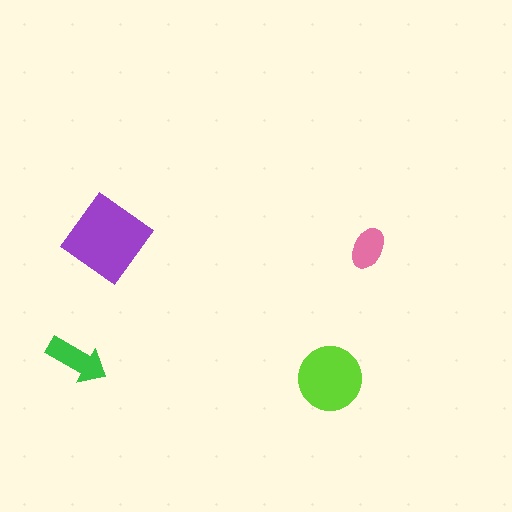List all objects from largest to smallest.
The purple diamond, the lime circle, the green arrow, the pink ellipse.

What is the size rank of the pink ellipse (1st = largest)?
4th.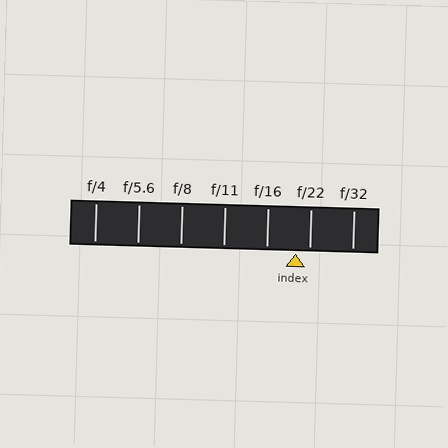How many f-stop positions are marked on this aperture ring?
There are 7 f-stop positions marked.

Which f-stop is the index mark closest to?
The index mark is closest to f/22.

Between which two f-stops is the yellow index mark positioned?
The index mark is between f/16 and f/22.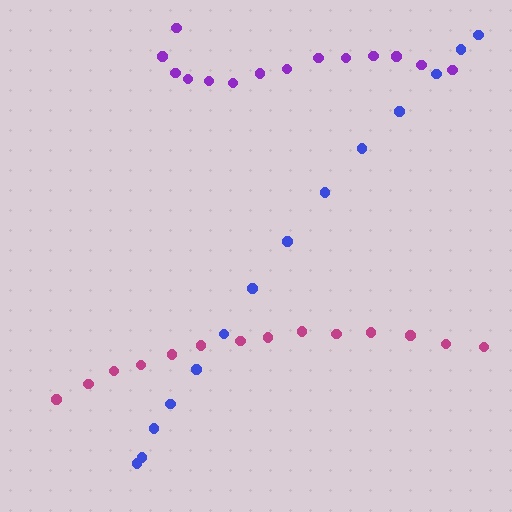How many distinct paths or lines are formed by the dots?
There are 3 distinct paths.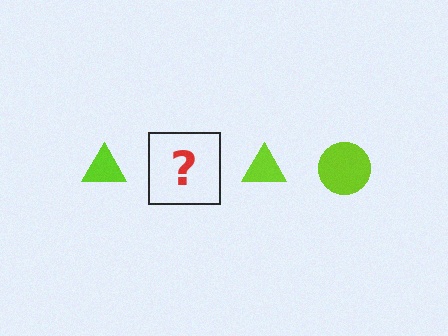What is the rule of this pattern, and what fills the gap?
The rule is that the pattern cycles through triangle, circle shapes in lime. The gap should be filled with a lime circle.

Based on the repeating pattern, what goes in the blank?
The blank should be a lime circle.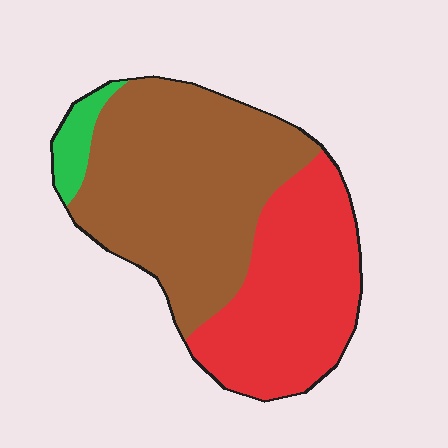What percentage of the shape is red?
Red covers about 40% of the shape.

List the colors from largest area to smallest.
From largest to smallest: brown, red, green.